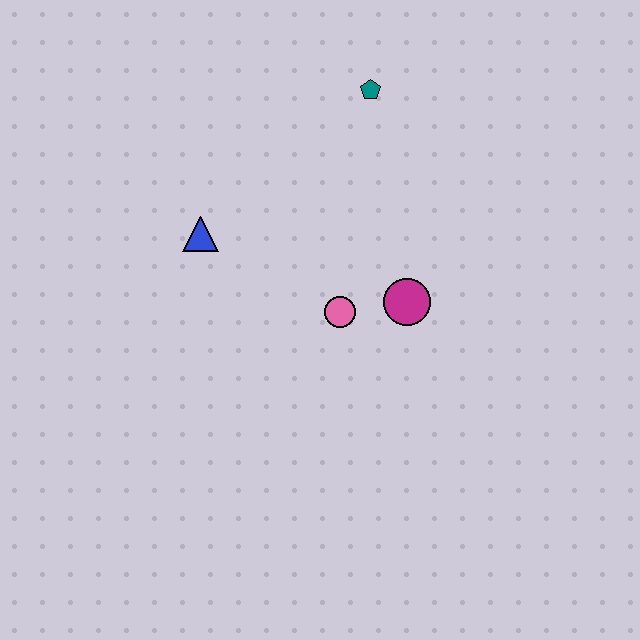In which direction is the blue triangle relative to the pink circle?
The blue triangle is to the left of the pink circle.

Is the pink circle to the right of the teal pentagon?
No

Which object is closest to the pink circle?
The magenta circle is closest to the pink circle.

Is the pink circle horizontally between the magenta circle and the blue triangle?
Yes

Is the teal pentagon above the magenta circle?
Yes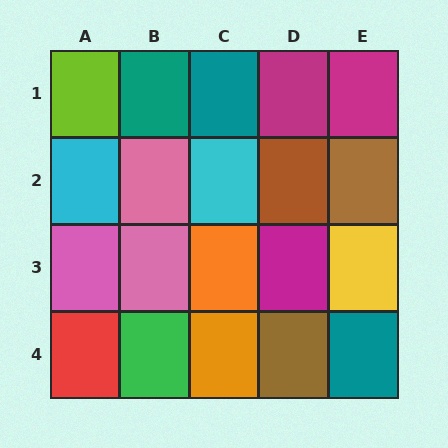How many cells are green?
1 cell is green.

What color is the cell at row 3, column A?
Pink.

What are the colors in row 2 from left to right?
Cyan, pink, cyan, brown, brown.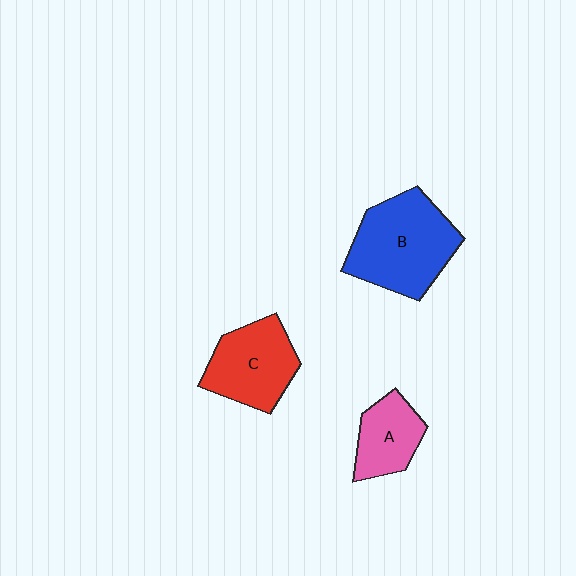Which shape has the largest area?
Shape B (blue).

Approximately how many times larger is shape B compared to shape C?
Approximately 1.3 times.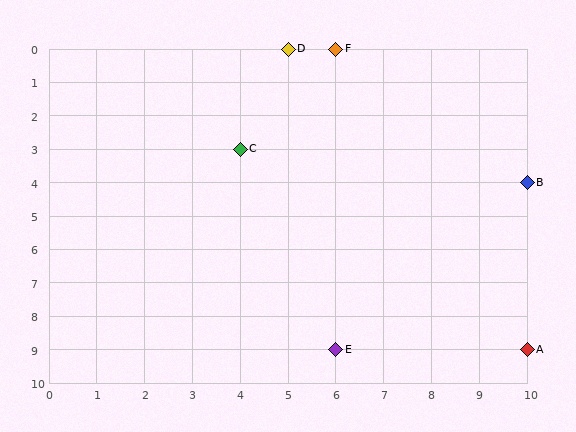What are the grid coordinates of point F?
Point F is at grid coordinates (6, 0).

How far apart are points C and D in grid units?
Points C and D are 1 column and 3 rows apart (about 3.2 grid units diagonally).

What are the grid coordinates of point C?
Point C is at grid coordinates (4, 3).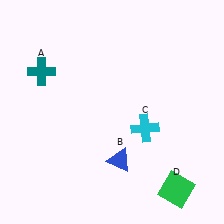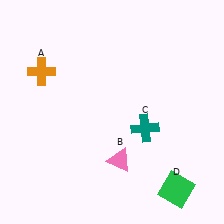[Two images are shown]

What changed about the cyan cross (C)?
In Image 1, C is cyan. In Image 2, it changed to teal.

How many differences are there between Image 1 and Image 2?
There are 3 differences between the two images.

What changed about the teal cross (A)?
In Image 1, A is teal. In Image 2, it changed to orange.